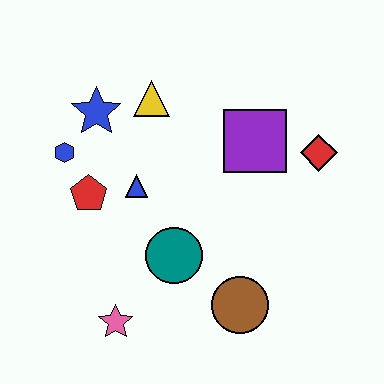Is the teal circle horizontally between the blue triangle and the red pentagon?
No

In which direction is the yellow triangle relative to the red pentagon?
The yellow triangle is above the red pentagon.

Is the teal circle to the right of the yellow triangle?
Yes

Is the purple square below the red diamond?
No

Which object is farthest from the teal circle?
The red diamond is farthest from the teal circle.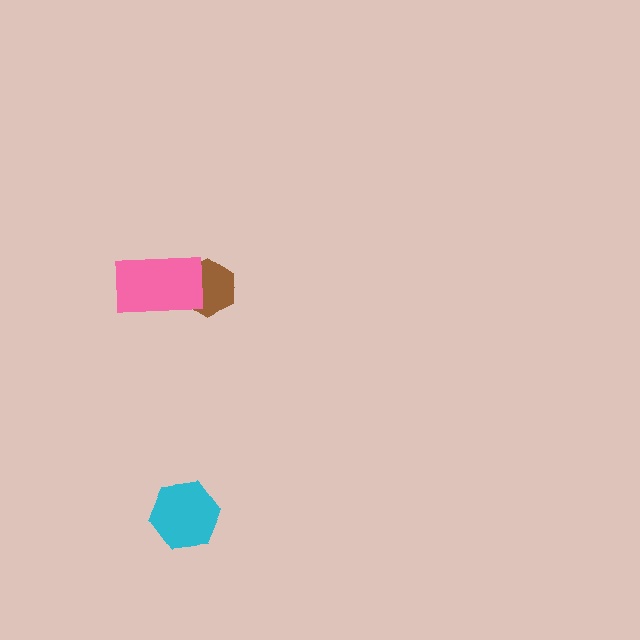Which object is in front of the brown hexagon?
The pink rectangle is in front of the brown hexagon.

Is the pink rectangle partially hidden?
No, no other shape covers it.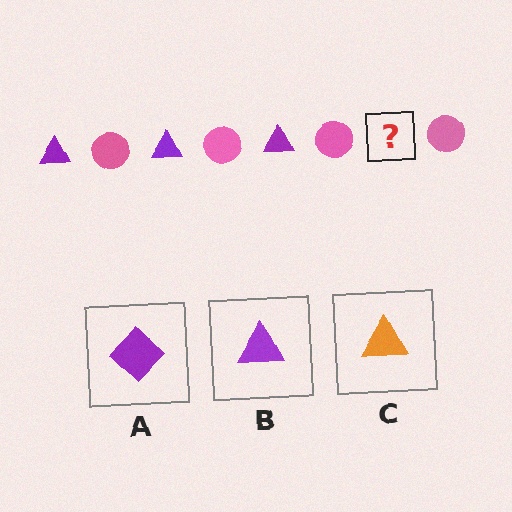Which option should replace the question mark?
Option B.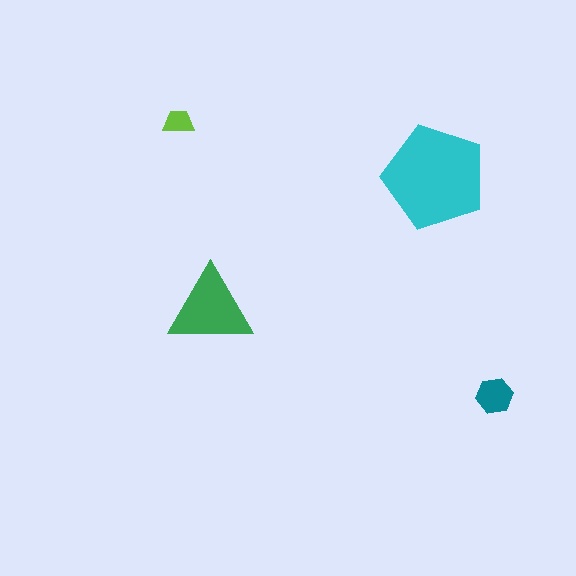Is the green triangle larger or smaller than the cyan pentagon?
Smaller.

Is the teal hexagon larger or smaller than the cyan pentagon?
Smaller.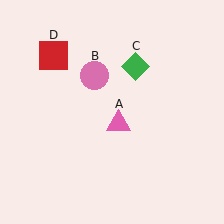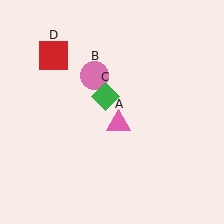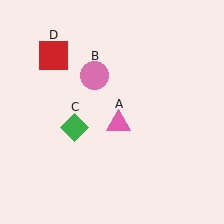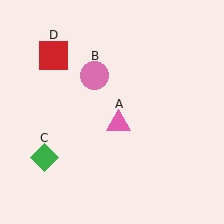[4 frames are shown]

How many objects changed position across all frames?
1 object changed position: green diamond (object C).